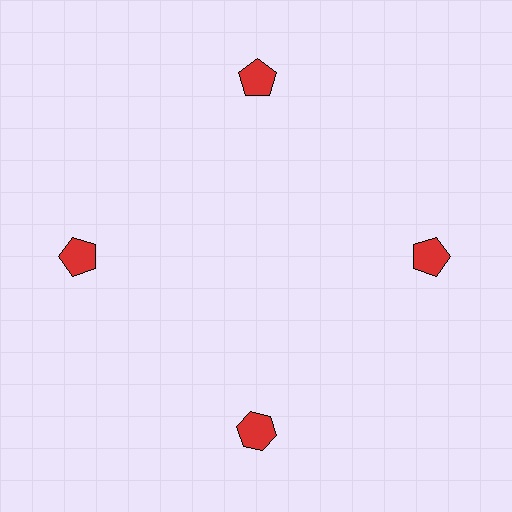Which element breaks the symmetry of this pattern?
The red hexagon at roughly the 6 o'clock position breaks the symmetry. All other shapes are red pentagons.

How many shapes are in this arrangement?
There are 4 shapes arranged in a ring pattern.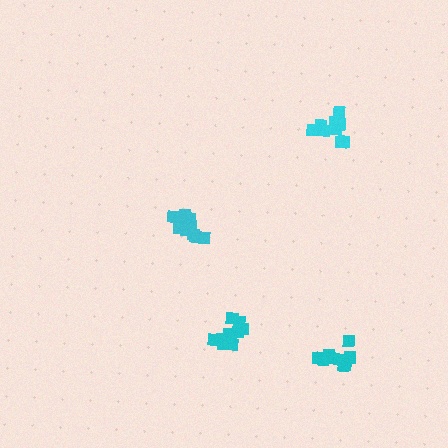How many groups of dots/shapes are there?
There are 4 groups.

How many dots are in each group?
Group 1: 11 dots, Group 2: 11 dots, Group 3: 11 dots, Group 4: 11 dots (44 total).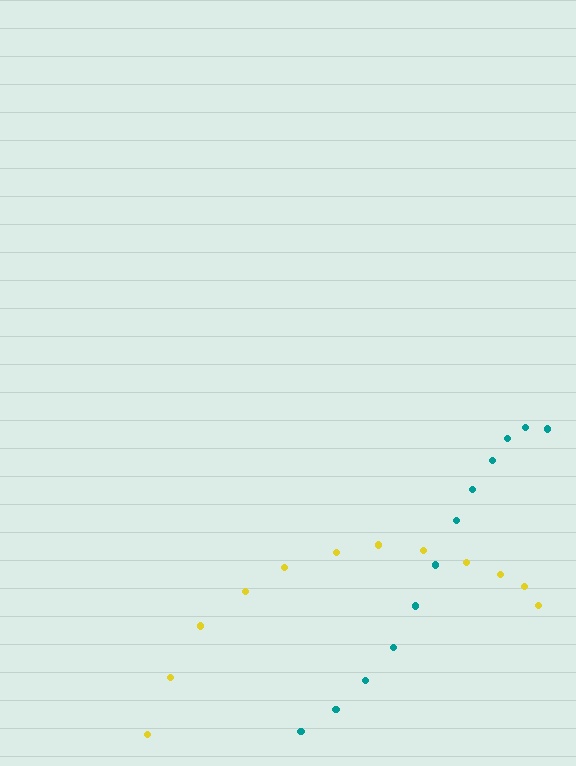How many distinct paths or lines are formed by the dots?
There are 2 distinct paths.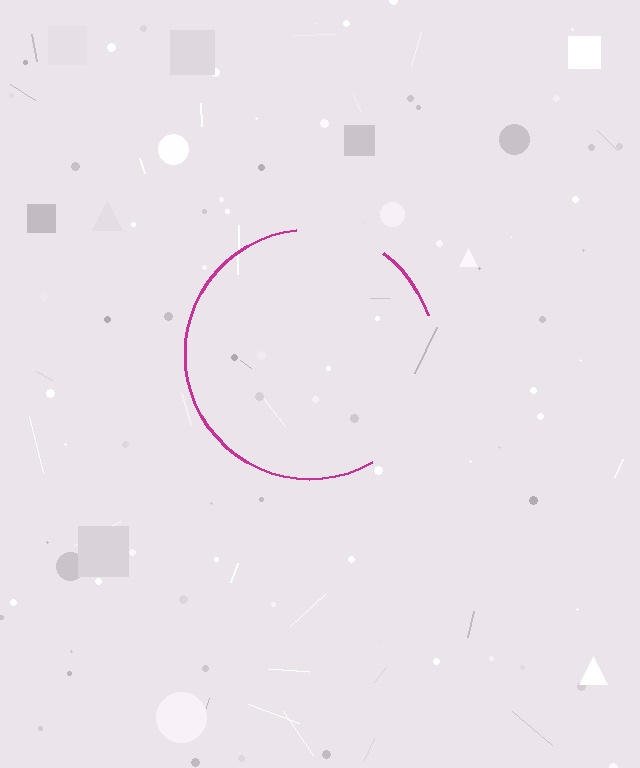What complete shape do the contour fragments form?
The contour fragments form a circle.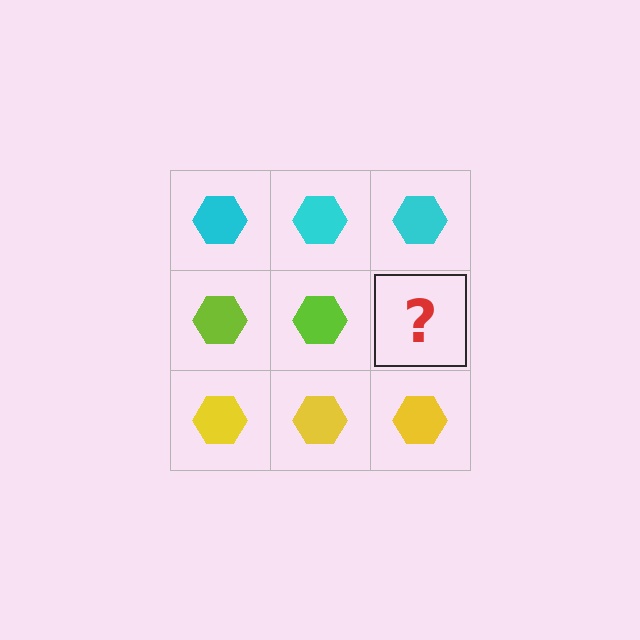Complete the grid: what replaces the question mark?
The question mark should be replaced with a lime hexagon.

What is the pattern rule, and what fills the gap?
The rule is that each row has a consistent color. The gap should be filled with a lime hexagon.